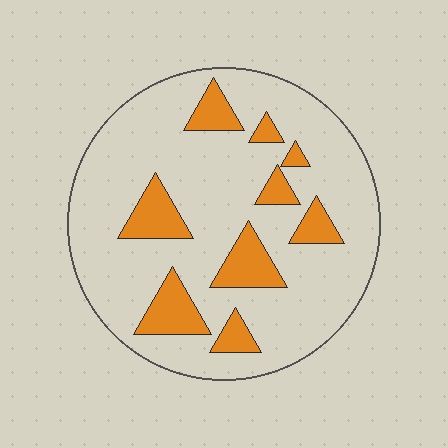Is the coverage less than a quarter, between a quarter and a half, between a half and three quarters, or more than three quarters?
Less than a quarter.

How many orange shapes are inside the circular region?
9.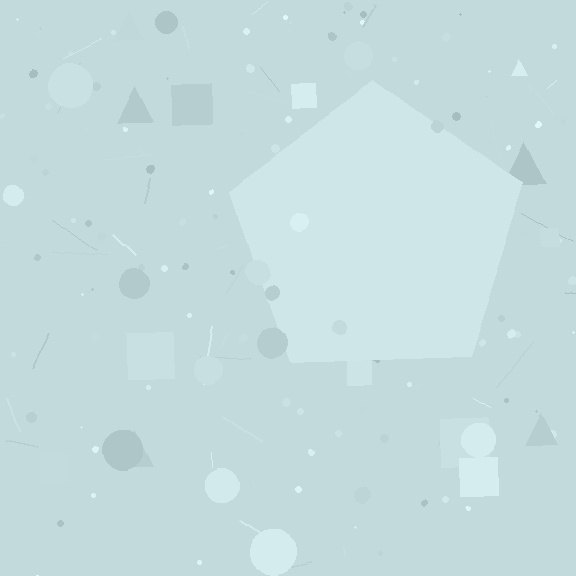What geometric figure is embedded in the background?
A pentagon is embedded in the background.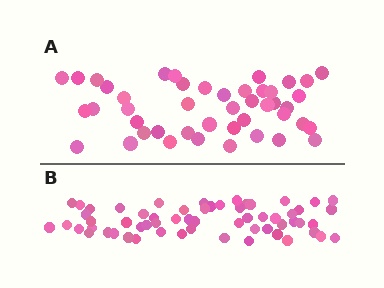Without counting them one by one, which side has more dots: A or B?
Region B (the bottom region) has more dots.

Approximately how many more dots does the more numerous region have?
Region B has approximately 15 more dots than region A.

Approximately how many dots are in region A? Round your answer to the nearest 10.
About 40 dots. (The exact count is 45, which rounds to 40.)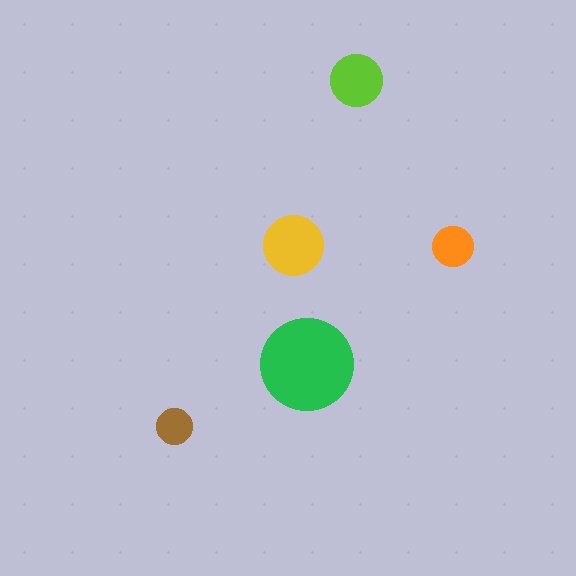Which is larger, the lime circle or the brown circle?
The lime one.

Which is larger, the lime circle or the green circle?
The green one.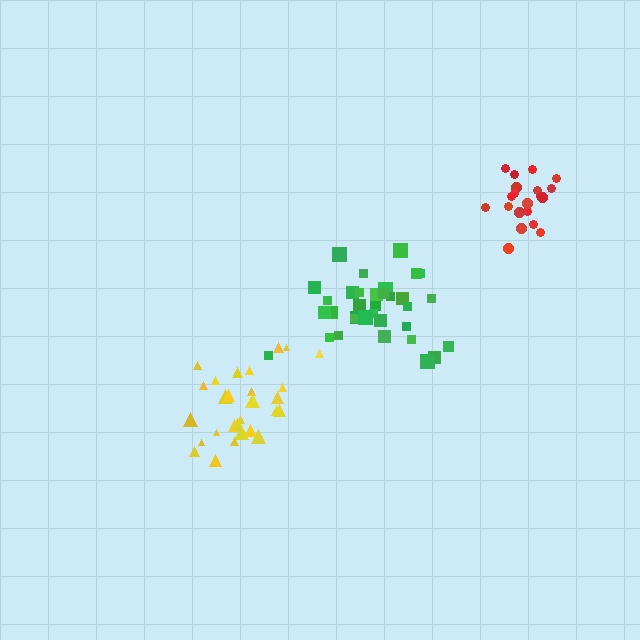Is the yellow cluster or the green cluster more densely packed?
Yellow.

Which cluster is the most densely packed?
Red.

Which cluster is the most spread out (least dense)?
Green.